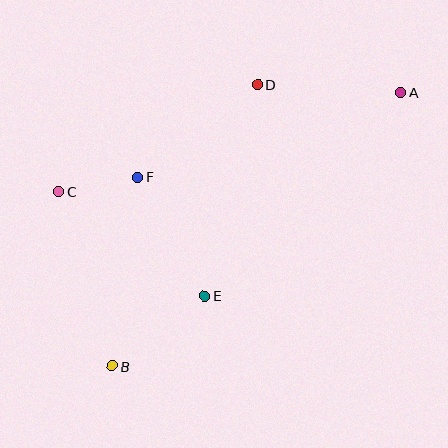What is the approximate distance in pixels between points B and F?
The distance between B and F is approximately 191 pixels.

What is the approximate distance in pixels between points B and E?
The distance between B and E is approximately 116 pixels.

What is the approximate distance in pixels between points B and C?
The distance between B and C is approximately 183 pixels.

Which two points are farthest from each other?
Points A and B are farthest from each other.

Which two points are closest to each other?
Points C and F are closest to each other.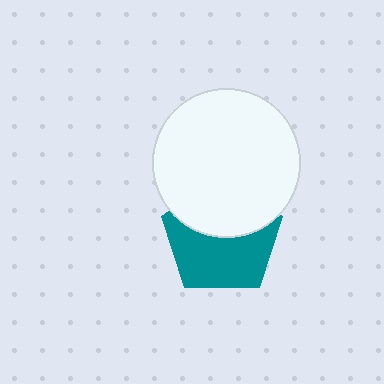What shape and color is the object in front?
The object in front is a white circle.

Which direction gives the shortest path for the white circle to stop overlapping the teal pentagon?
Moving up gives the shortest separation.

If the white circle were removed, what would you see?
You would see the complete teal pentagon.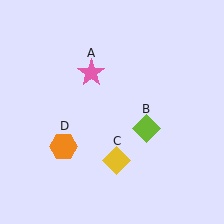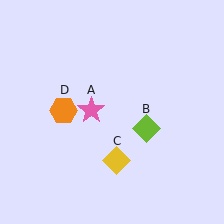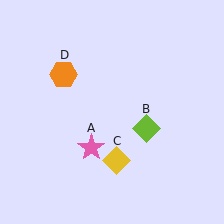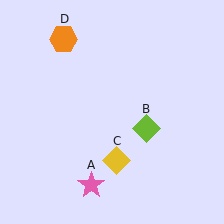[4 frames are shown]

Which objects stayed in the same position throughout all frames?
Lime diamond (object B) and yellow diamond (object C) remained stationary.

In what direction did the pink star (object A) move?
The pink star (object A) moved down.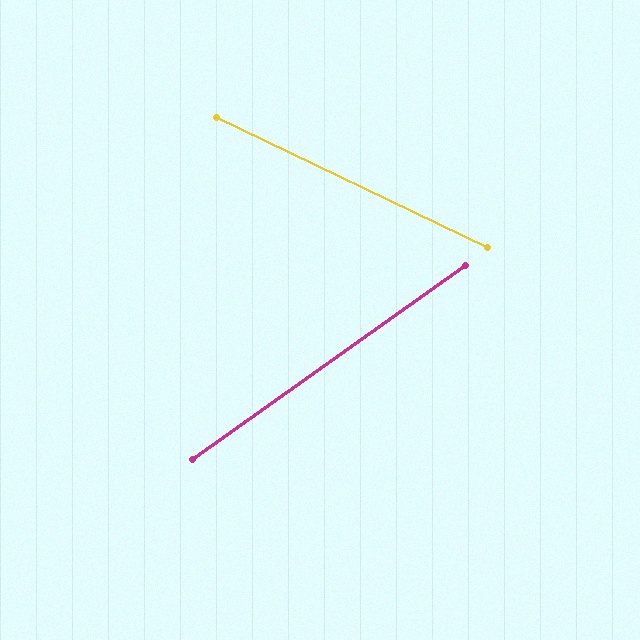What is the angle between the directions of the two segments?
Approximately 61 degrees.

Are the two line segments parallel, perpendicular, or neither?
Neither parallel nor perpendicular — they differ by about 61°.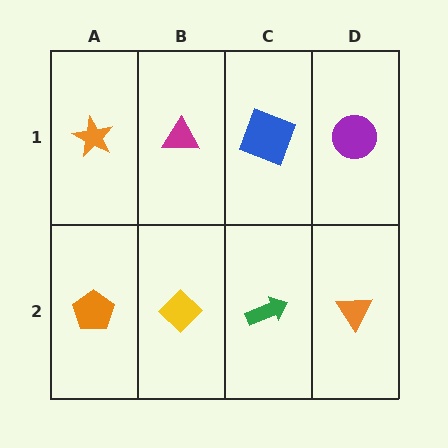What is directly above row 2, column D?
A purple circle.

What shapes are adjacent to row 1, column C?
A green arrow (row 2, column C), a magenta triangle (row 1, column B), a purple circle (row 1, column D).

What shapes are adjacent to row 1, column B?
A yellow diamond (row 2, column B), an orange star (row 1, column A), a blue square (row 1, column C).